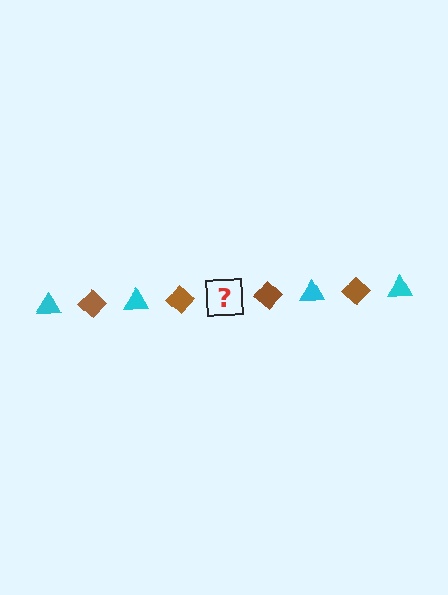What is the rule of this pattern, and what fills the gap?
The rule is that the pattern alternates between cyan triangle and brown diamond. The gap should be filled with a cyan triangle.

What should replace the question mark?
The question mark should be replaced with a cyan triangle.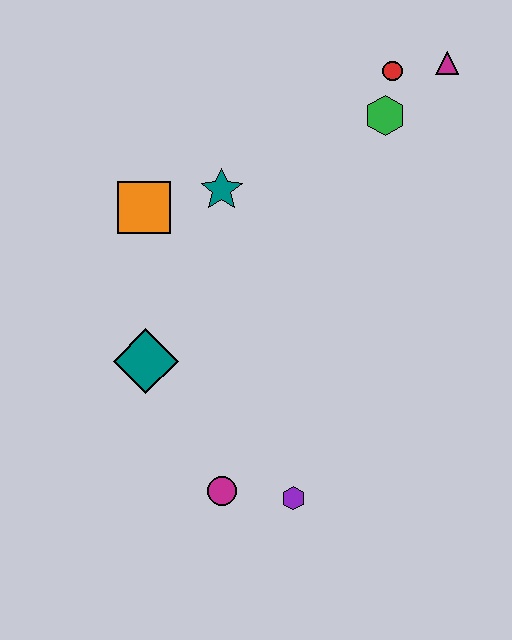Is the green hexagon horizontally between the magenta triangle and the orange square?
Yes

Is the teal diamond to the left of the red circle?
Yes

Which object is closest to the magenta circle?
The purple hexagon is closest to the magenta circle.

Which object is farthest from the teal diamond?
The magenta triangle is farthest from the teal diamond.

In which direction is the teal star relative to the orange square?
The teal star is to the right of the orange square.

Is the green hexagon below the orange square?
No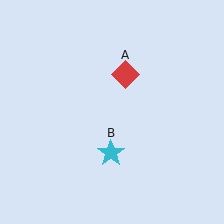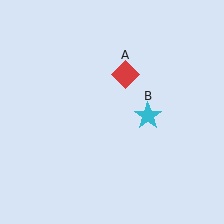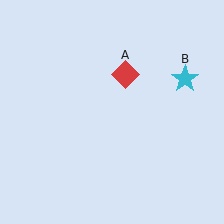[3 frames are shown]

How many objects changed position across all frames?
1 object changed position: cyan star (object B).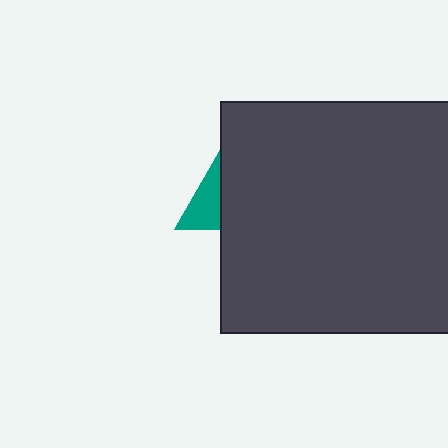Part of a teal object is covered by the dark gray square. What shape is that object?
It is a triangle.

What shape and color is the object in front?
The object in front is a dark gray square.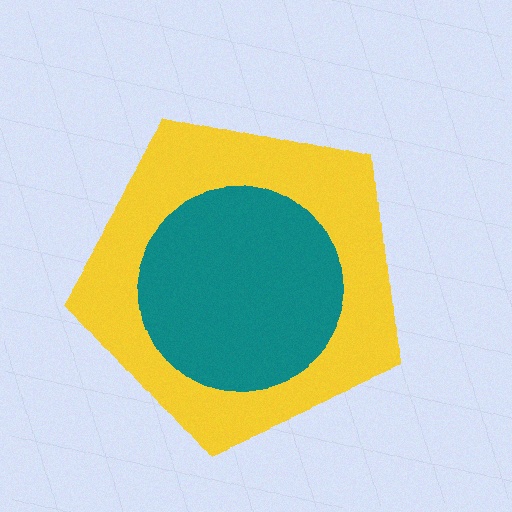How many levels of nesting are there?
2.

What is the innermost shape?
The teal circle.